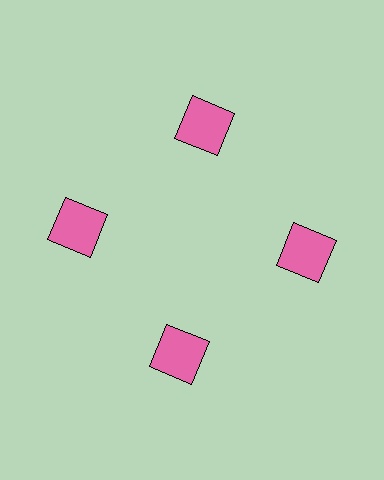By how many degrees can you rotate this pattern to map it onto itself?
The pattern maps onto itself every 90 degrees of rotation.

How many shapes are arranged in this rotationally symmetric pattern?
There are 4 shapes, arranged in 4 groups of 1.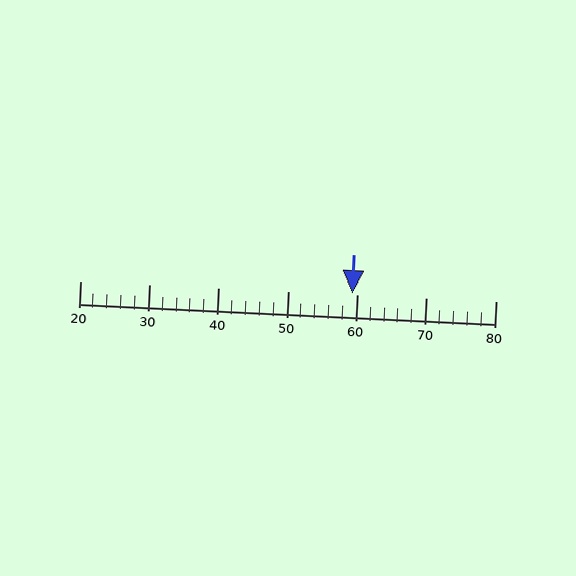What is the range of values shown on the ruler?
The ruler shows values from 20 to 80.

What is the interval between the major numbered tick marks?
The major tick marks are spaced 10 units apart.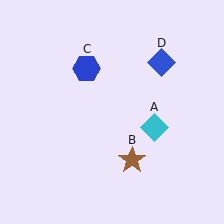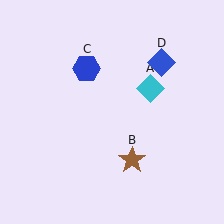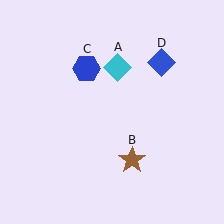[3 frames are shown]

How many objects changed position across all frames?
1 object changed position: cyan diamond (object A).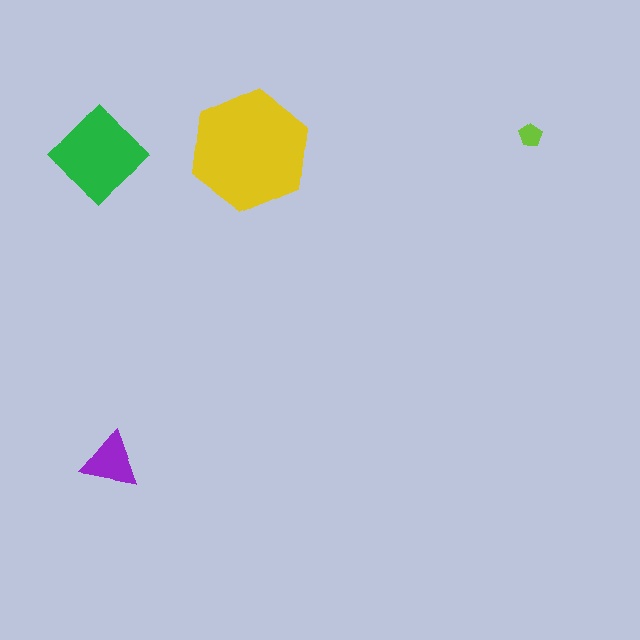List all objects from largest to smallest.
The yellow hexagon, the green diamond, the purple triangle, the lime pentagon.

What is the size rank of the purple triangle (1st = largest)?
3rd.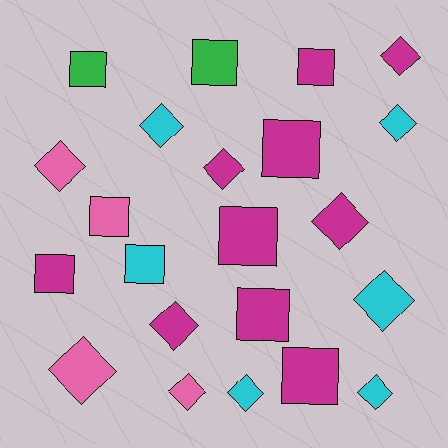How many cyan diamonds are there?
There are 5 cyan diamonds.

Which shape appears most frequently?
Diamond, with 12 objects.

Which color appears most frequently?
Magenta, with 10 objects.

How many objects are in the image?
There are 22 objects.